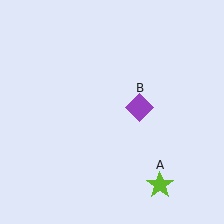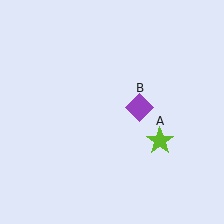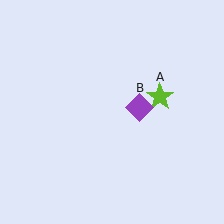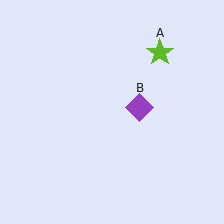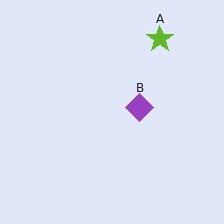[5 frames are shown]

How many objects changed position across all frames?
1 object changed position: lime star (object A).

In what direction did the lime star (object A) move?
The lime star (object A) moved up.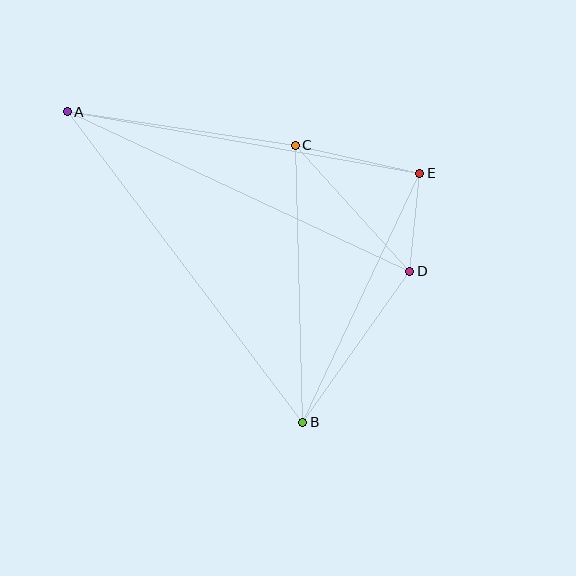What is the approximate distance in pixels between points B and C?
The distance between B and C is approximately 277 pixels.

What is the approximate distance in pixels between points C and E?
The distance between C and E is approximately 128 pixels.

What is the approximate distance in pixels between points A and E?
The distance between A and E is approximately 358 pixels.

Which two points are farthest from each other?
Points A and B are farthest from each other.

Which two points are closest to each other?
Points D and E are closest to each other.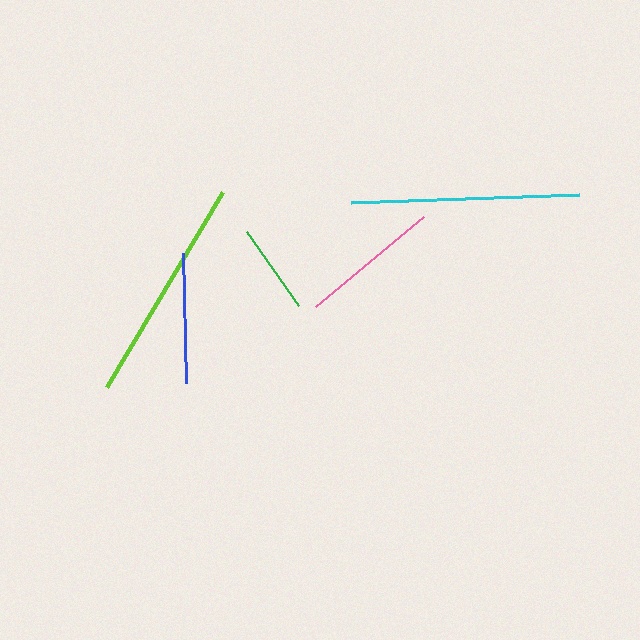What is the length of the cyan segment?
The cyan segment is approximately 227 pixels long.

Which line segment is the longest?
The cyan line is the longest at approximately 227 pixels.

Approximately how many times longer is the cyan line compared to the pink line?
The cyan line is approximately 1.6 times the length of the pink line.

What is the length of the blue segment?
The blue segment is approximately 129 pixels long.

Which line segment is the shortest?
The green line is the shortest at approximately 90 pixels.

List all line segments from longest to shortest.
From longest to shortest: cyan, lime, pink, blue, green.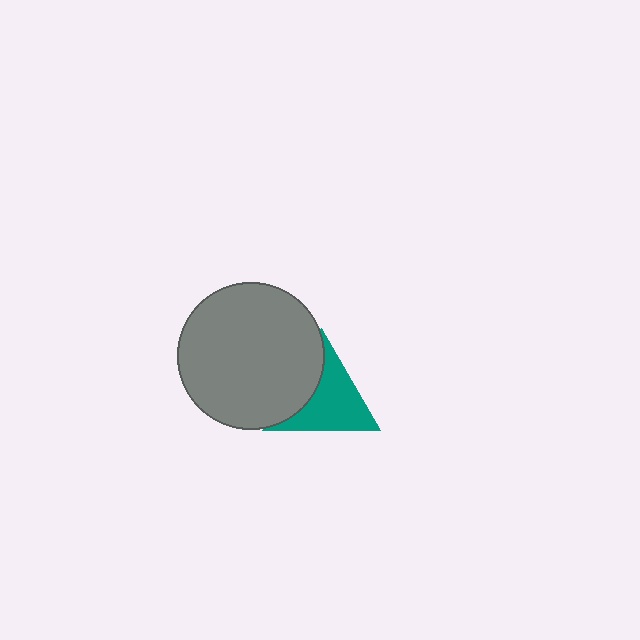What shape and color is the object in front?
The object in front is a gray circle.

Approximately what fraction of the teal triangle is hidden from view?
Roughly 35% of the teal triangle is hidden behind the gray circle.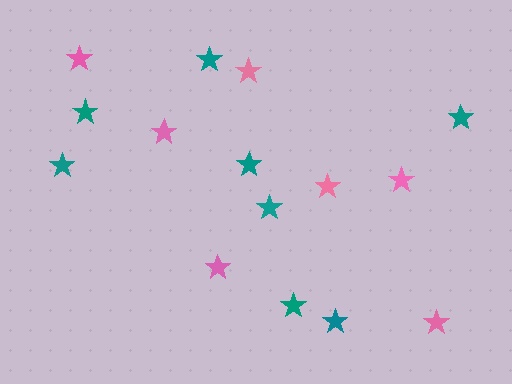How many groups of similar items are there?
There are 2 groups: one group of teal stars (8) and one group of pink stars (7).